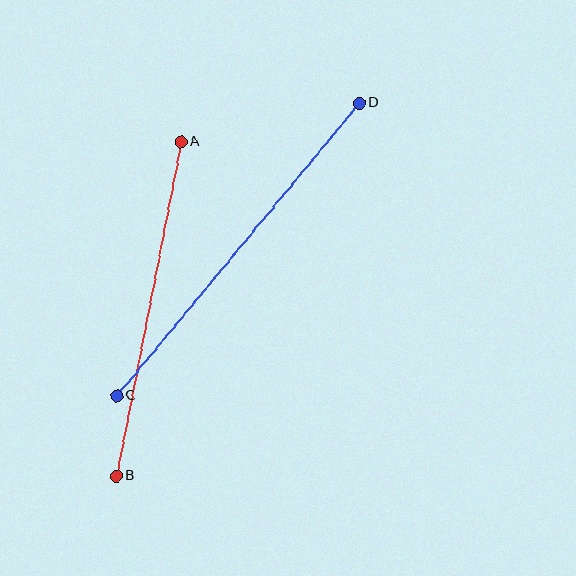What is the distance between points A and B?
The distance is approximately 340 pixels.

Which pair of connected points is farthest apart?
Points C and D are farthest apart.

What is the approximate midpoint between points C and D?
The midpoint is at approximately (238, 250) pixels.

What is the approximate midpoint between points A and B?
The midpoint is at approximately (148, 309) pixels.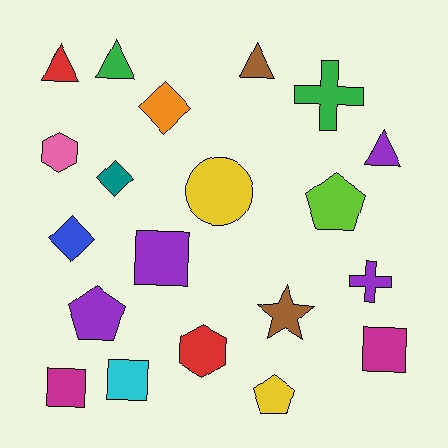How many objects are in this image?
There are 20 objects.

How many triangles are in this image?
There are 4 triangles.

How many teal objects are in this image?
There is 1 teal object.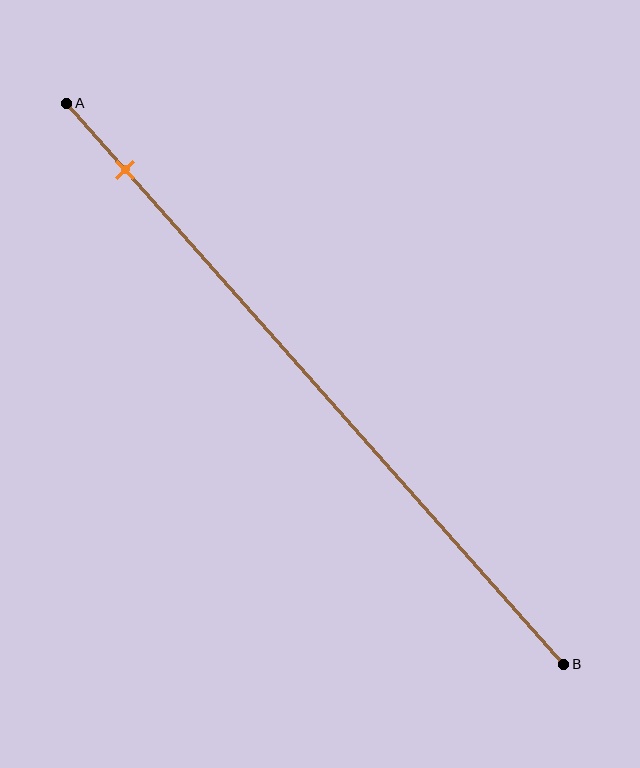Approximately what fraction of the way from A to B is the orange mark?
The orange mark is approximately 10% of the way from A to B.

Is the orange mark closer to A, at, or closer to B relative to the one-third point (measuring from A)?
The orange mark is closer to point A than the one-third point of segment AB.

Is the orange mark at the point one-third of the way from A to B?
No, the mark is at about 10% from A, not at the 33% one-third point.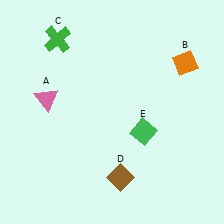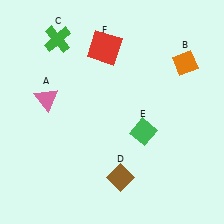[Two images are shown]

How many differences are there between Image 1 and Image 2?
There is 1 difference between the two images.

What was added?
A red square (F) was added in Image 2.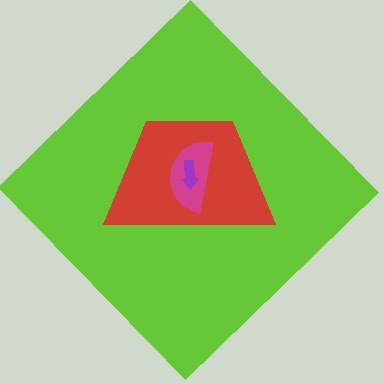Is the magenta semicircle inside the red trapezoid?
Yes.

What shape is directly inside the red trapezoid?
The magenta semicircle.